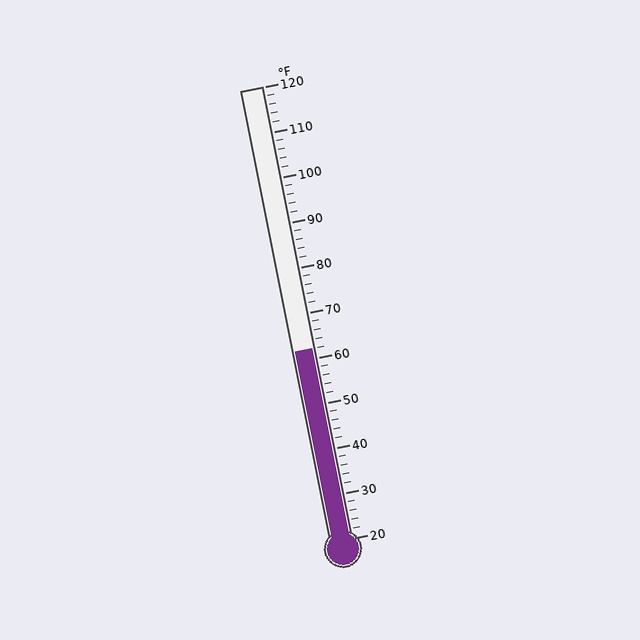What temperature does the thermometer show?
The thermometer shows approximately 62°F.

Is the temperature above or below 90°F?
The temperature is below 90°F.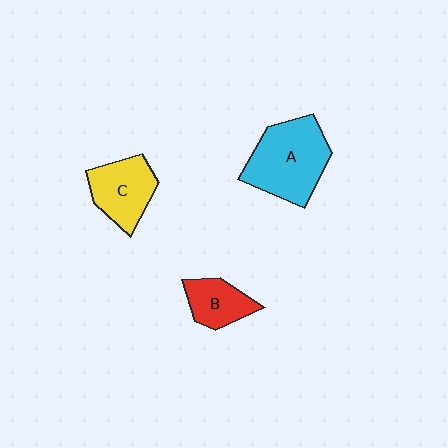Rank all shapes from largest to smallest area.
From largest to smallest: A (cyan), C (yellow), B (red).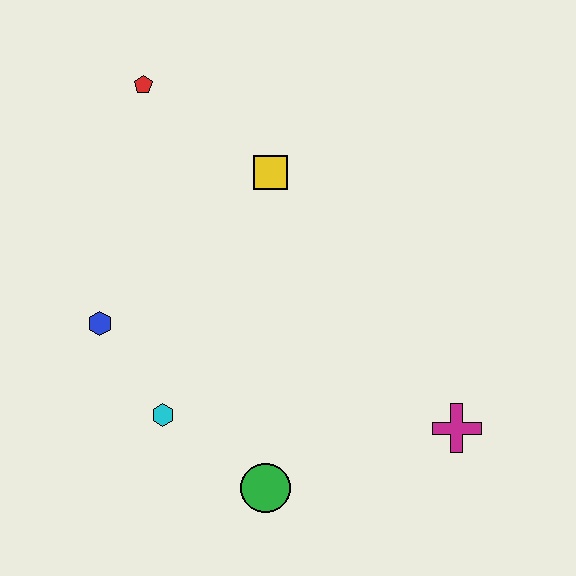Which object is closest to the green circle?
The cyan hexagon is closest to the green circle.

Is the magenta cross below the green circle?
No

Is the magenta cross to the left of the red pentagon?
No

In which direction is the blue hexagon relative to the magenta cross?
The blue hexagon is to the left of the magenta cross.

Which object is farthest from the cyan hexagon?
The red pentagon is farthest from the cyan hexagon.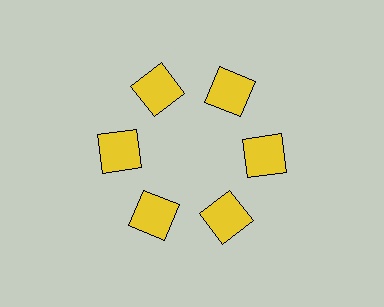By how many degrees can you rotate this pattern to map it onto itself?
The pattern maps onto itself every 60 degrees of rotation.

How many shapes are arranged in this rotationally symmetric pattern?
There are 6 shapes, arranged in 6 groups of 1.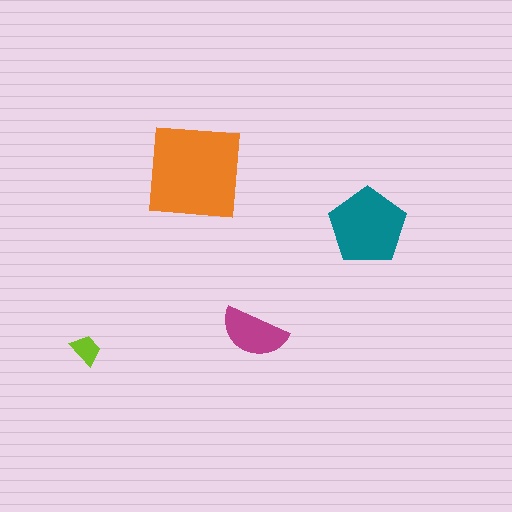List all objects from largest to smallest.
The orange square, the teal pentagon, the magenta semicircle, the lime trapezoid.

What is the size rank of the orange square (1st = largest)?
1st.